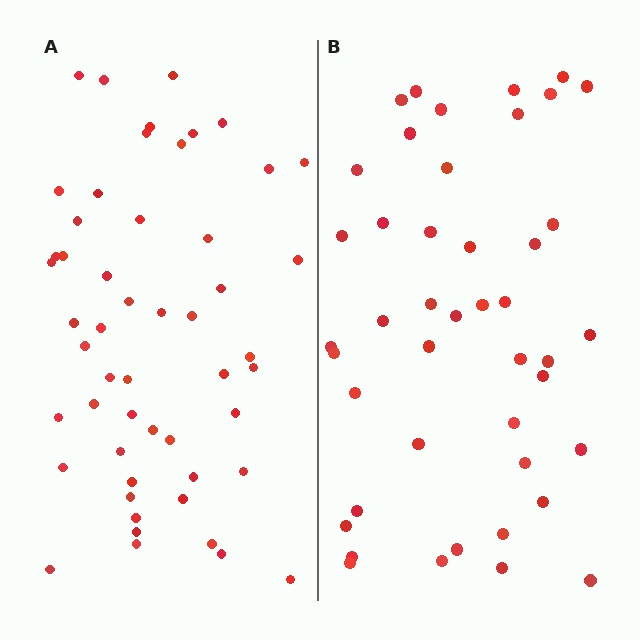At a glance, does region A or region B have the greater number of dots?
Region A (the left region) has more dots.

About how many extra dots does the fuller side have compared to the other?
Region A has roughly 8 or so more dots than region B.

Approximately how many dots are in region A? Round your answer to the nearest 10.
About 50 dots. (The exact count is 52, which rounds to 50.)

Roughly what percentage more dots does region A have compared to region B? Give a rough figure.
About 20% more.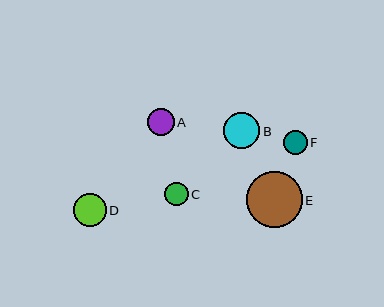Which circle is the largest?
Circle E is the largest with a size of approximately 56 pixels.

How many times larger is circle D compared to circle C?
Circle D is approximately 1.4 times the size of circle C.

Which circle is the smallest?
Circle C is the smallest with a size of approximately 24 pixels.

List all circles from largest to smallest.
From largest to smallest: E, B, D, A, F, C.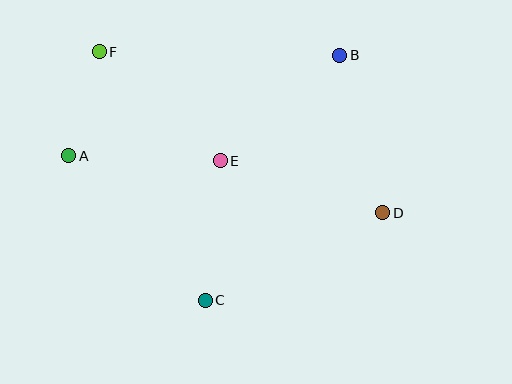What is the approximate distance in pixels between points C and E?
The distance between C and E is approximately 140 pixels.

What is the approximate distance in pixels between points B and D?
The distance between B and D is approximately 163 pixels.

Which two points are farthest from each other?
Points D and F are farthest from each other.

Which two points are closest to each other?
Points A and F are closest to each other.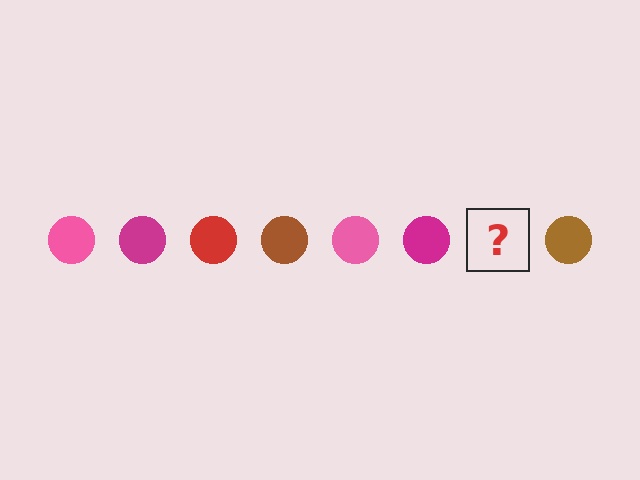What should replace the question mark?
The question mark should be replaced with a red circle.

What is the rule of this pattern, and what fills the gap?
The rule is that the pattern cycles through pink, magenta, red, brown circles. The gap should be filled with a red circle.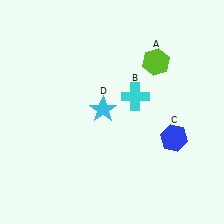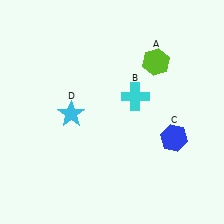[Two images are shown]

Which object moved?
The cyan star (D) moved left.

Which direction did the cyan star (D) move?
The cyan star (D) moved left.